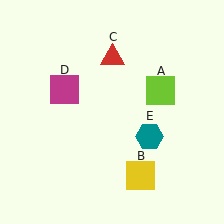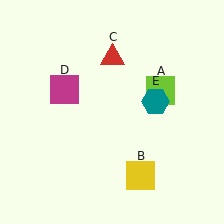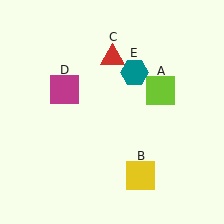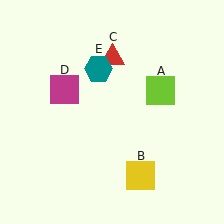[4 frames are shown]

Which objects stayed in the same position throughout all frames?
Lime square (object A) and yellow square (object B) and red triangle (object C) and magenta square (object D) remained stationary.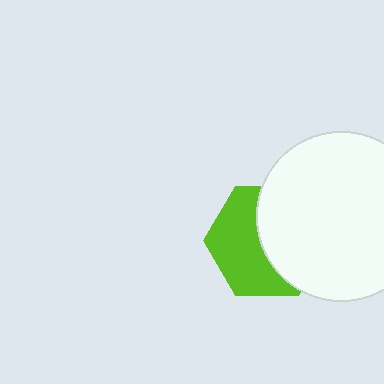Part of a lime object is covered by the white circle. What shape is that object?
It is a hexagon.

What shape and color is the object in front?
The object in front is a white circle.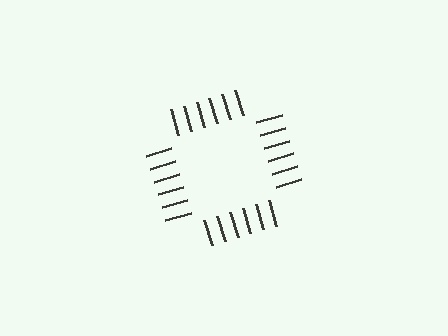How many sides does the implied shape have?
4 sides — the line-ends trace a square.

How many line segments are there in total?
24 — 6 along each of the 4 edges.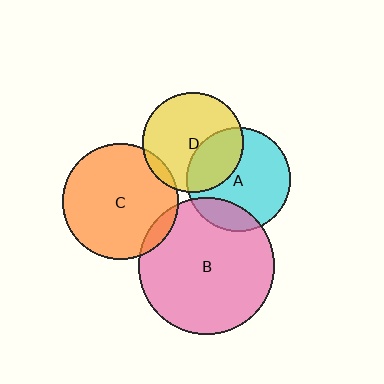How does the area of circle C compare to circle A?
Approximately 1.2 times.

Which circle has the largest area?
Circle B (pink).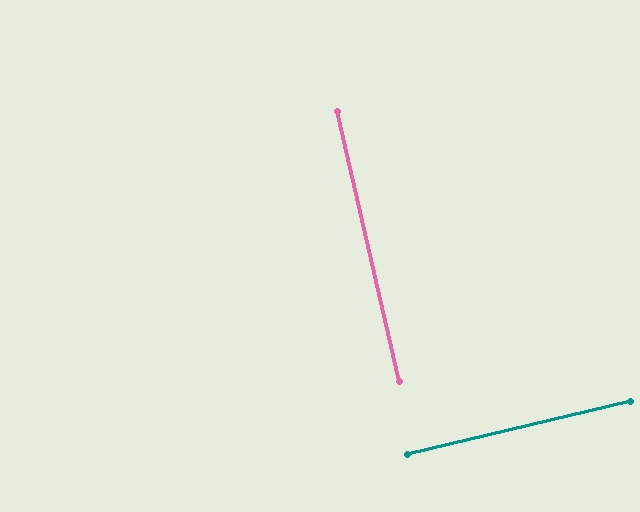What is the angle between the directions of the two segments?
Approximately 89 degrees.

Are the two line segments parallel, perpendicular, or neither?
Perpendicular — they meet at approximately 89°.